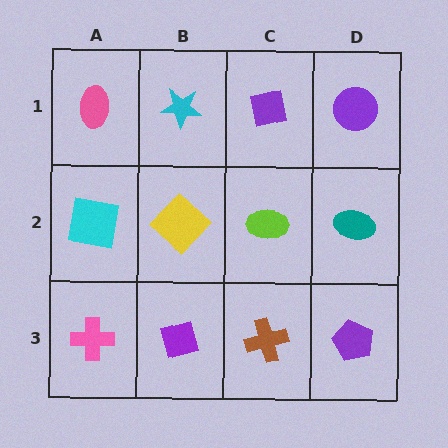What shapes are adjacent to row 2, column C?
A purple square (row 1, column C), a brown cross (row 3, column C), a yellow diamond (row 2, column B), a teal ellipse (row 2, column D).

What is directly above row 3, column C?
A lime ellipse.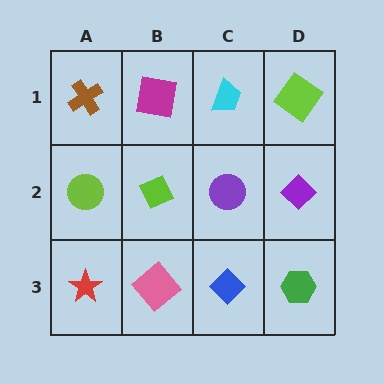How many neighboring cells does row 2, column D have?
3.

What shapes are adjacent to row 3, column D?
A purple diamond (row 2, column D), a blue diamond (row 3, column C).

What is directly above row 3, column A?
A lime circle.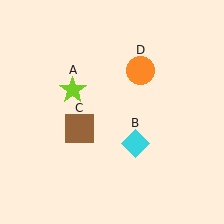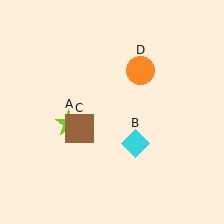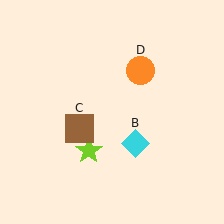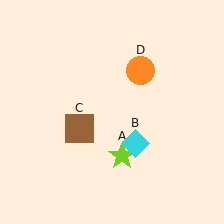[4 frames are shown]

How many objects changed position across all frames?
1 object changed position: lime star (object A).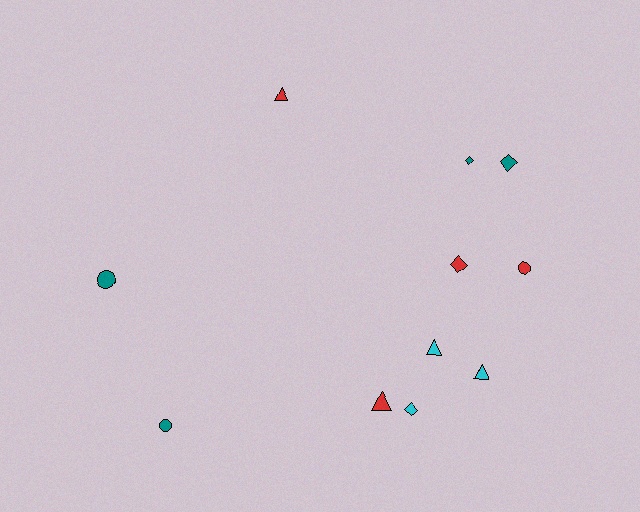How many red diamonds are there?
There is 1 red diamond.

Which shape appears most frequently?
Triangle, with 4 objects.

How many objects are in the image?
There are 11 objects.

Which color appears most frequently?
Teal, with 4 objects.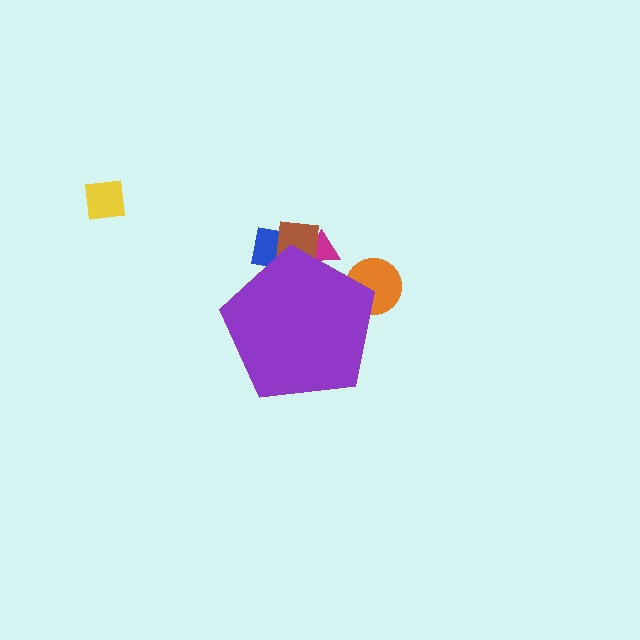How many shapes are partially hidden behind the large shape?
4 shapes are partially hidden.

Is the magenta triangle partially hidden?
Yes, the magenta triangle is partially hidden behind the purple pentagon.